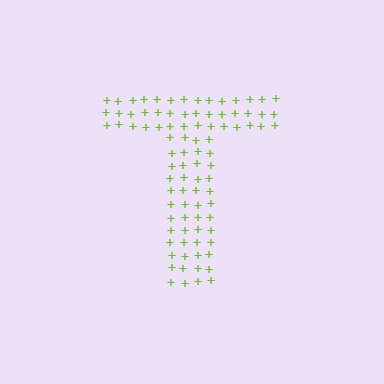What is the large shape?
The large shape is the letter T.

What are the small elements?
The small elements are plus signs.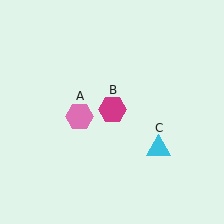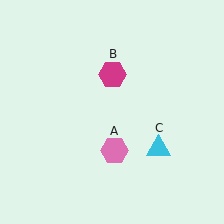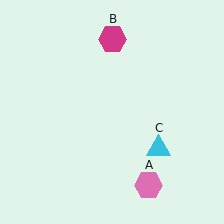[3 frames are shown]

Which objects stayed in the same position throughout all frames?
Cyan triangle (object C) remained stationary.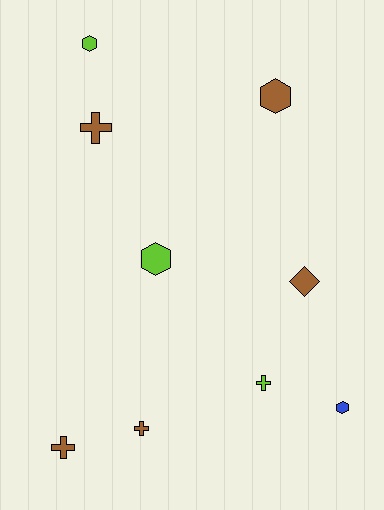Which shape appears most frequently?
Hexagon, with 4 objects.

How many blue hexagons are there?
There is 1 blue hexagon.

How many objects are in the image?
There are 9 objects.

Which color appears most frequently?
Brown, with 5 objects.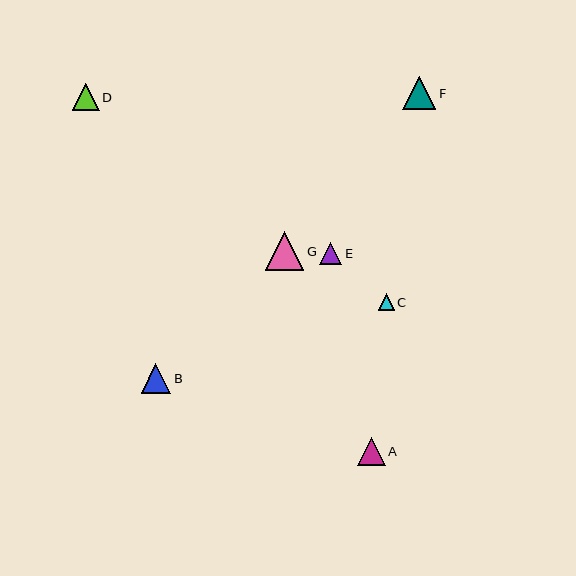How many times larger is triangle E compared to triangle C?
Triangle E is approximately 1.4 times the size of triangle C.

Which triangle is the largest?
Triangle G is the largest with a size of approximately 39 pixels.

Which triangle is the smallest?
Triangle C is the smallest with a size of approximately 16 pixels.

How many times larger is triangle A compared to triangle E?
Triangle A is approximately 1.3 times the size of triangle E.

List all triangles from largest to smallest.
From largest to smallest: G, F, B, A, D, E, C.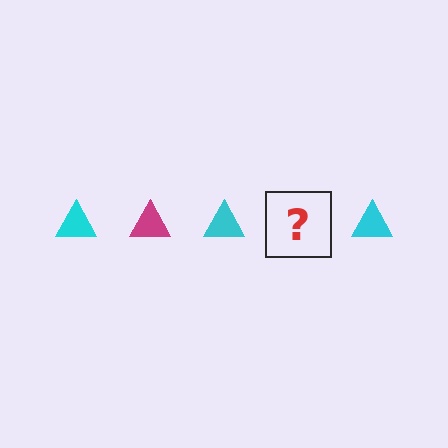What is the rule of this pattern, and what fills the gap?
The rule is that the pattern cycles through cyan, magenta triangles. The gap should be filled with a magenta triangle.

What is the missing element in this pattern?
The missing element is a magenta triangle.